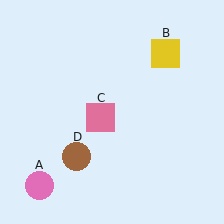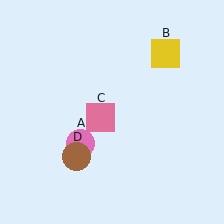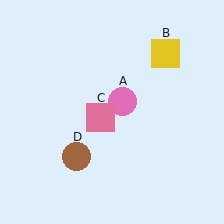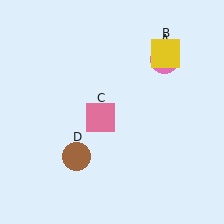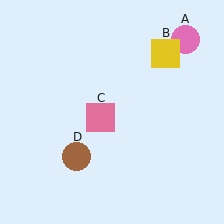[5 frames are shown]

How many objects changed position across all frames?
1 object changed position: pink circle (object A).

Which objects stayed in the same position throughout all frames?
Yellow square (object B) and pink square (object C) and brown circle (object D) remained stationary.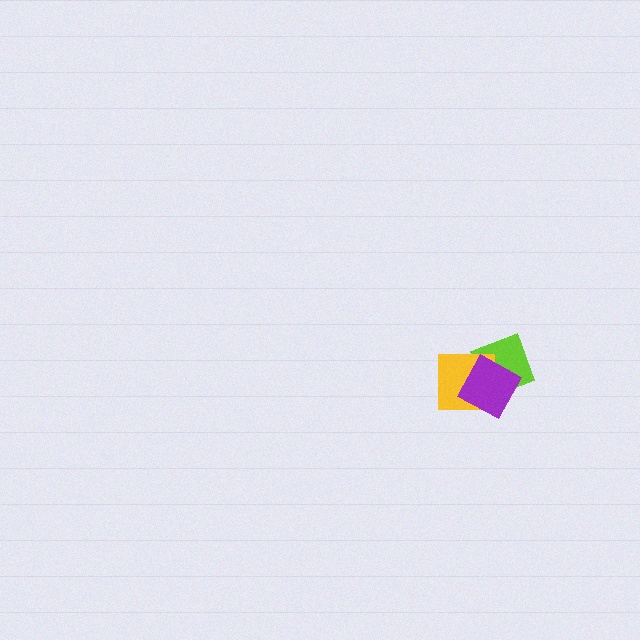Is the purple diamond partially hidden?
No, no other shape covers it.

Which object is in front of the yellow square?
The purple diamond is in front of the yellow square.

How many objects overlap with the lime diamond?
2 objects overlap with the lime diamond.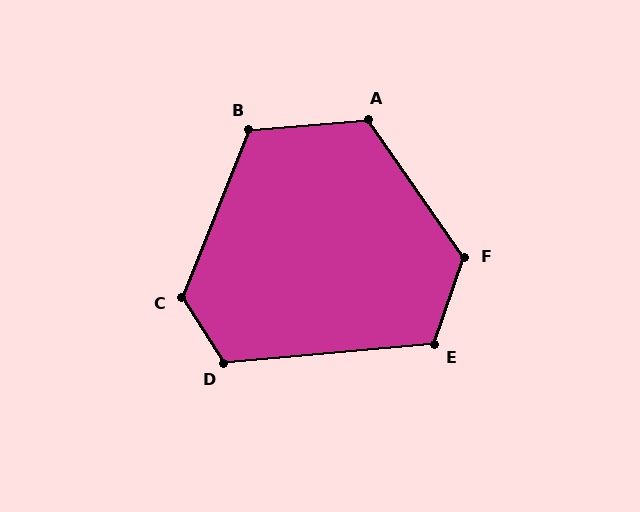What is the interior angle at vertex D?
Approximately 117 degrees (obtuse).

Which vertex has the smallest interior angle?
E, at approximately 114 degrees.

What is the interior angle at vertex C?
Approximately 126 degrees (obtuse).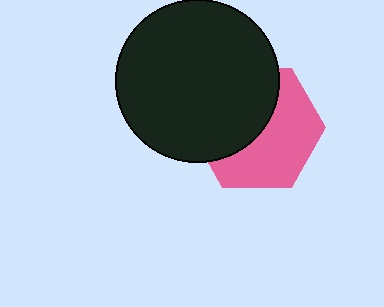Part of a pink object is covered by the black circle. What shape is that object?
It is a hexagon.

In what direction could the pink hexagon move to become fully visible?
The pink hexagon could move toward the lower-right. That would shift it out from behind the black circle entirely.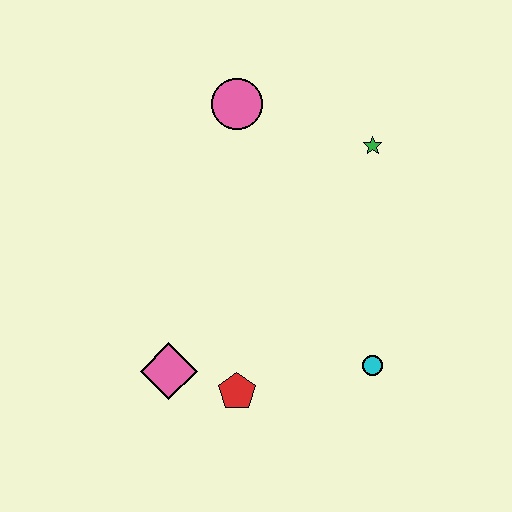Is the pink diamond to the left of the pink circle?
Yes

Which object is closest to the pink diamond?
The red pentagon is closest to the pink diamond.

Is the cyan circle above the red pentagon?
Yes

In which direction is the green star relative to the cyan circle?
The green star is above the cyan circle.